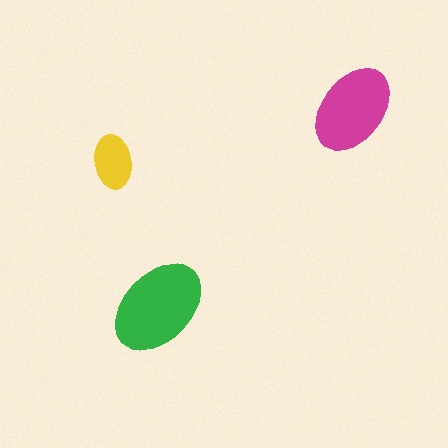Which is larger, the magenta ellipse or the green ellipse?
The green one.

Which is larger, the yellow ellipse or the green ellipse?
The green one.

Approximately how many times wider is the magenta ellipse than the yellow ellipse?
About 1.5 times wider.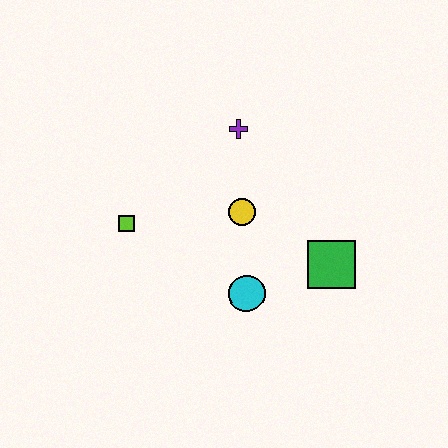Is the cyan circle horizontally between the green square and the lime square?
Yes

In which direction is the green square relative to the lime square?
The green square is to the right of the lime square.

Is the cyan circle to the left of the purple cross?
No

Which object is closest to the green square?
The cyan circle is closest to the green square.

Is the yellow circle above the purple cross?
No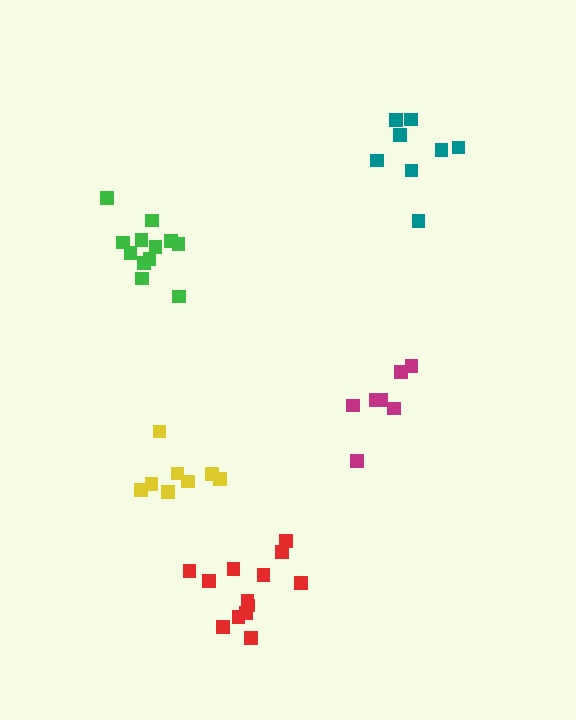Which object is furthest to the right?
The teal cluster is rightmost.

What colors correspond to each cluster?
The clusters are colored: magenta, teal, red, green, yellow.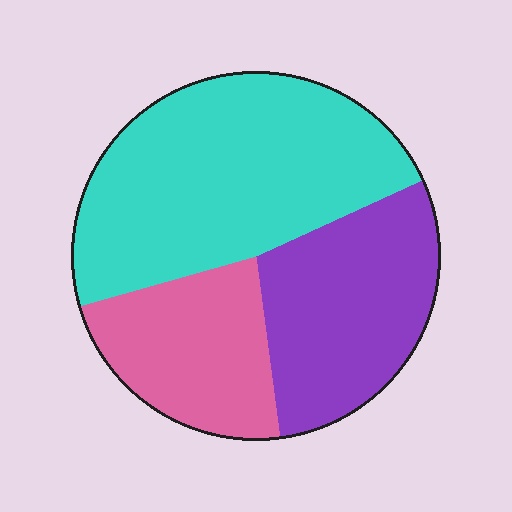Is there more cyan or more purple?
Cyan.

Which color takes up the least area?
Pink, at roughly 25%.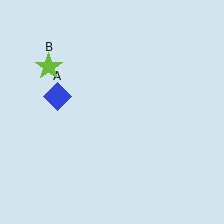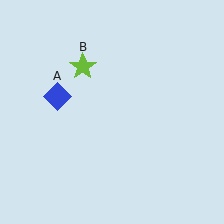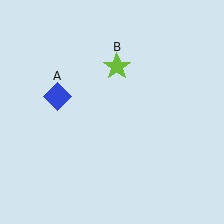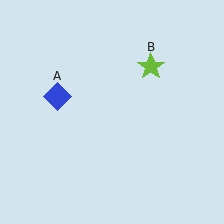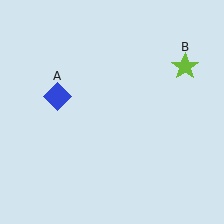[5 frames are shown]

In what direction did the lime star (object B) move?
The lime star (object B) moved right.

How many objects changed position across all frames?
1 object changed position: lime star (object B).